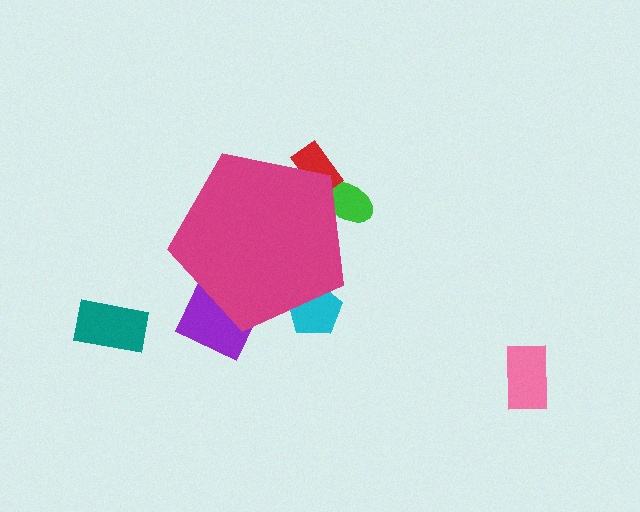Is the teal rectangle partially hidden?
No, the teal rectangle is fully visible.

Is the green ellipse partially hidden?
Yes, the green ellipse is partially hidden behind the magenta pentagon.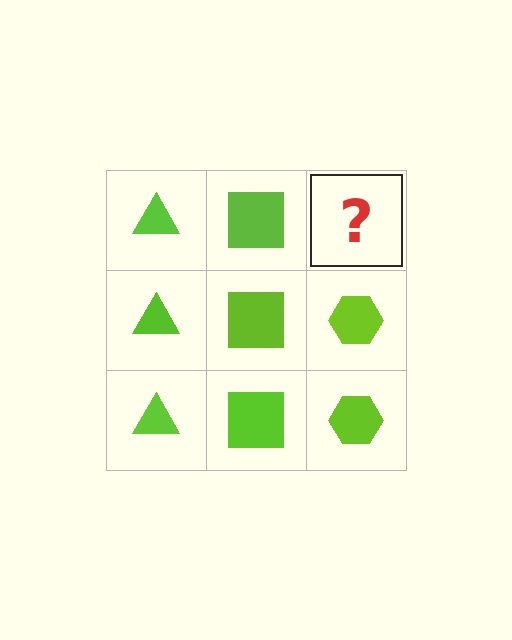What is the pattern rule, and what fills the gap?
The rule is that each column has a consistent shape. The gap should be filled with a lime hexagon.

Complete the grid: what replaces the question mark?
The question mark should be replaced with a lime hexagon.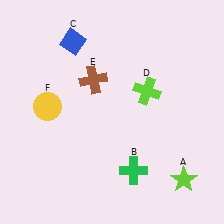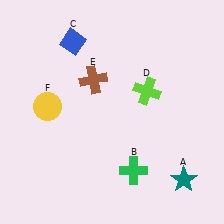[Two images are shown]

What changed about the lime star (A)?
In Image 1, A is lime. In Image 2, it changed to teal.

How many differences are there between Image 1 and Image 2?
There is 1 difference between the two images.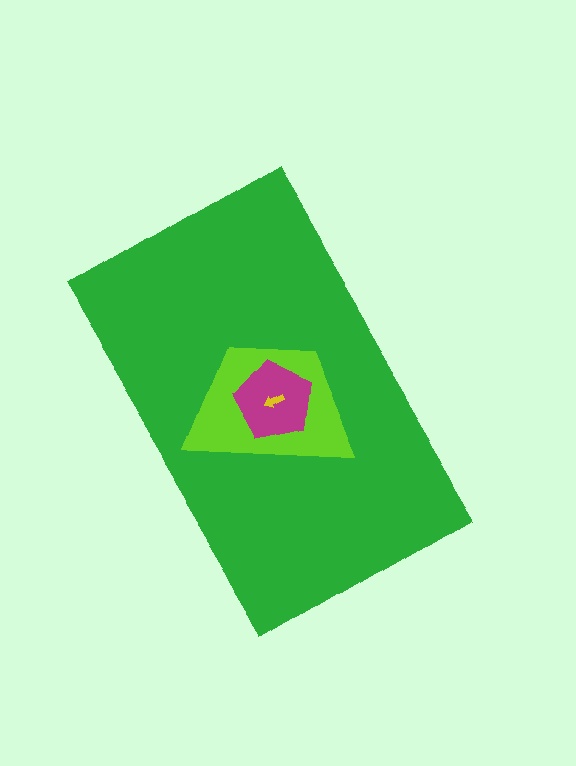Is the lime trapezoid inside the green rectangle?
Yes.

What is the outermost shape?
The green rectangle.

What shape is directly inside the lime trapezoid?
The magenta pentagon.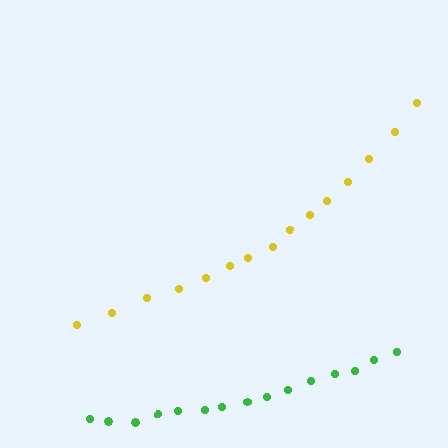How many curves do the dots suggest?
There are 2 distinct paths.